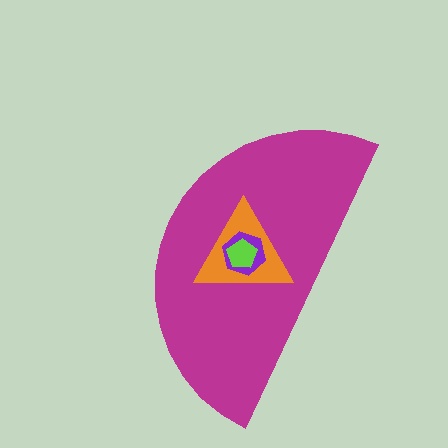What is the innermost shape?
The lime pentagon.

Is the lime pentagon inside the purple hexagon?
Yes.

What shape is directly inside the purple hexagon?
The lime pentagon.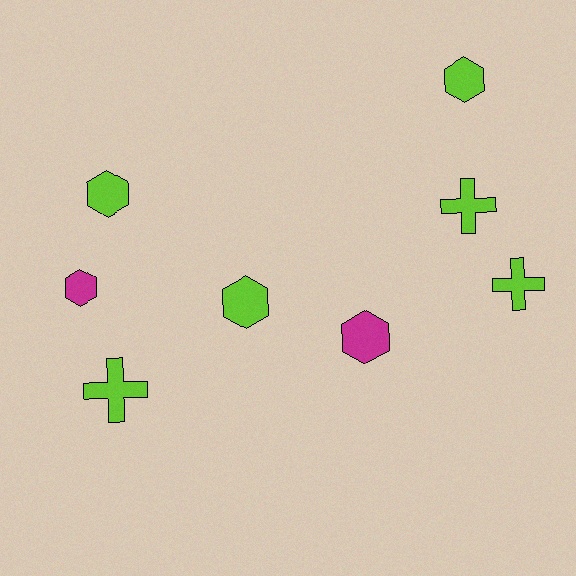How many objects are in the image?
There are 8 objects.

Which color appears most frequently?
Lime, with 6 objects.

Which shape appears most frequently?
Hexagon, with 5 objects.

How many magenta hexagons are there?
There are 2 magenta hexagons.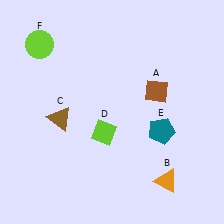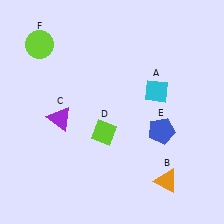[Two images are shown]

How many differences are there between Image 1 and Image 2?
There are 3 differences between the two images.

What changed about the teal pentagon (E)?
In Image 1, E is teal. In Image 2, it changed to blue.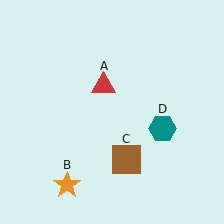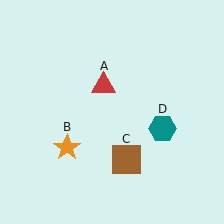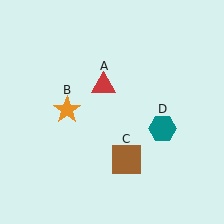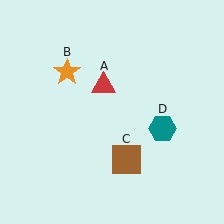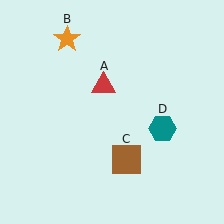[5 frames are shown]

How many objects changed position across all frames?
1 object changed position: orange star (object B).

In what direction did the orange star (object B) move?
The orange star (object B) moved up.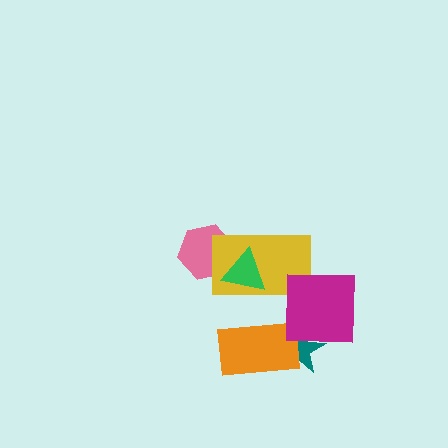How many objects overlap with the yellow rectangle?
3 objects overlap with the yellow rectangle.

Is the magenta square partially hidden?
No, no other shape covers it.